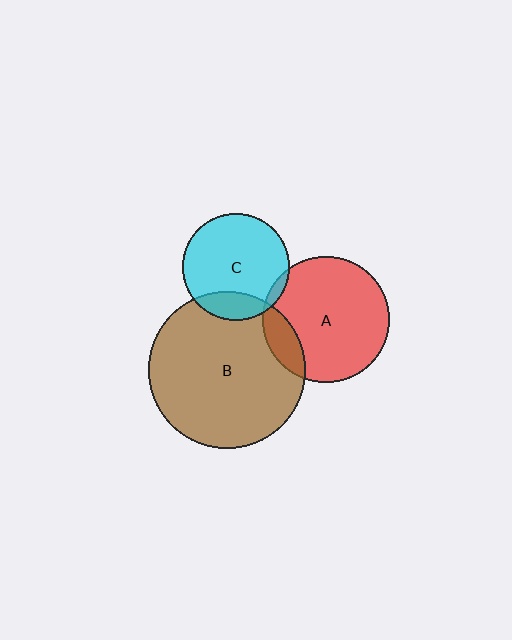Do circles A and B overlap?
Yes.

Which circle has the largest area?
Circle B (brown).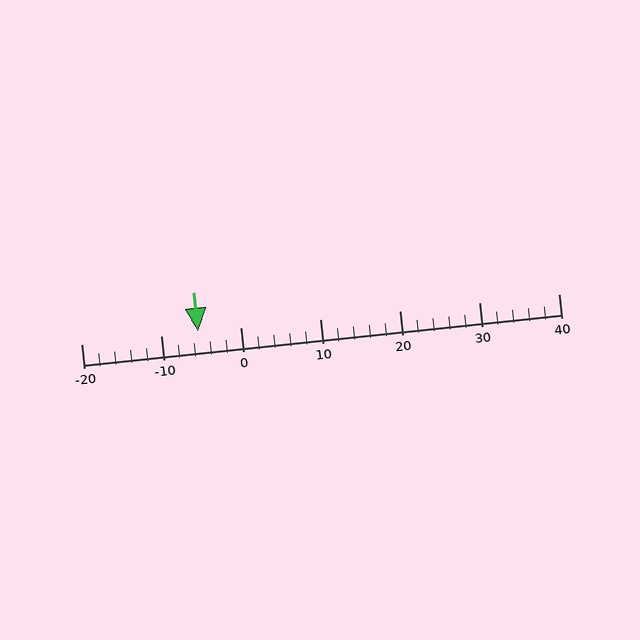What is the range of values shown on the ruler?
The ruler shows values from -20 to 40.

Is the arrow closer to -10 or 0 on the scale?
The arrow is closer to -10.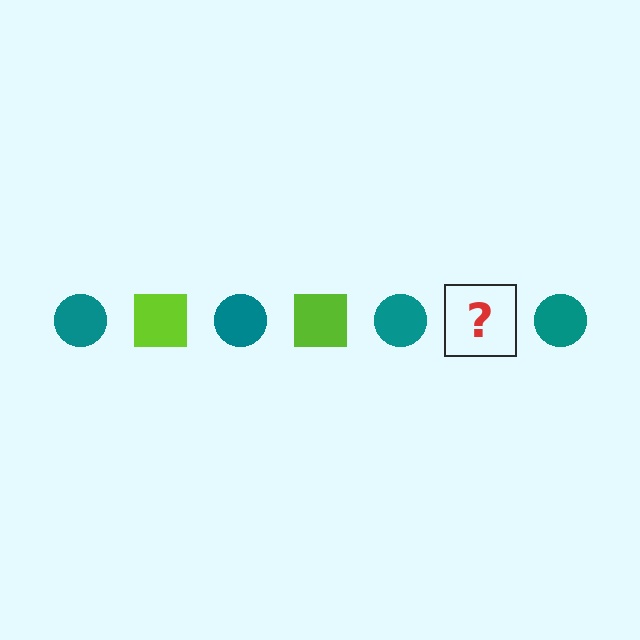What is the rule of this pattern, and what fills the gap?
The rule is that the pattern alternates between teal circle and lime square. The gap should be filled with a lime square.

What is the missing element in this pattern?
The missing element is a lime square.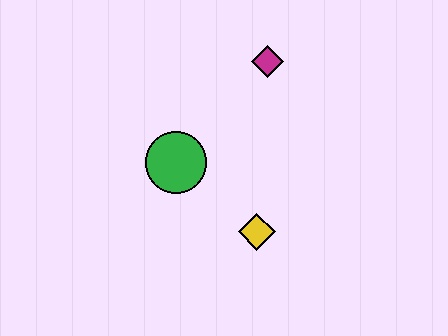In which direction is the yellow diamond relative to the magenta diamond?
The yellow diamond is below the magenta diamond.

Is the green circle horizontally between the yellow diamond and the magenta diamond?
No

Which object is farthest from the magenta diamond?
The yellow diamond is farthest from the magenta diamond.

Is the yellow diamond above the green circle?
No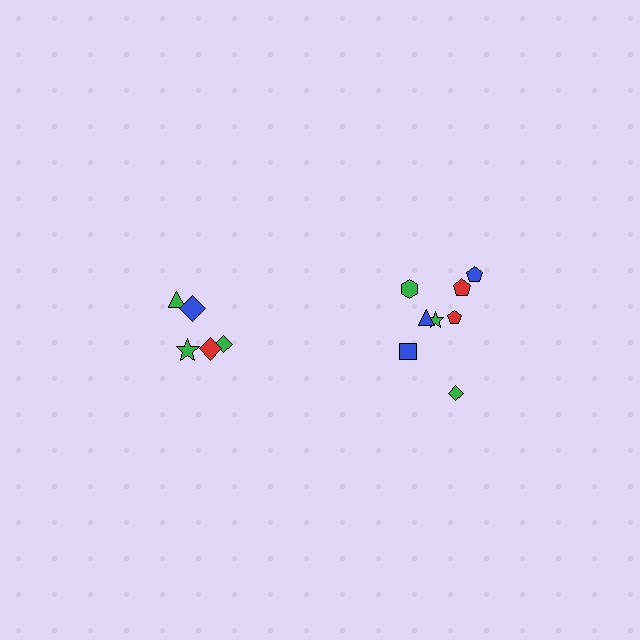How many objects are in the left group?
There are 5 objects.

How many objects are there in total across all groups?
There are 13 objects.